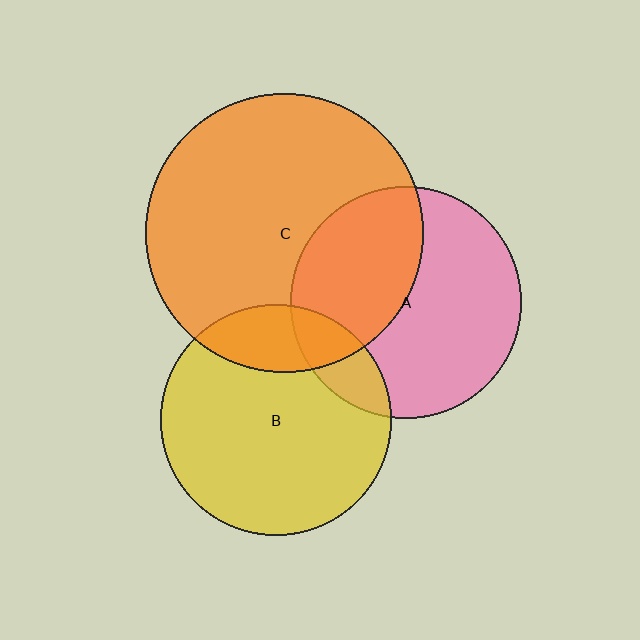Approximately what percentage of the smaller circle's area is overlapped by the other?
Approximately 40%.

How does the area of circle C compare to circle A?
Approximately 1.4 times.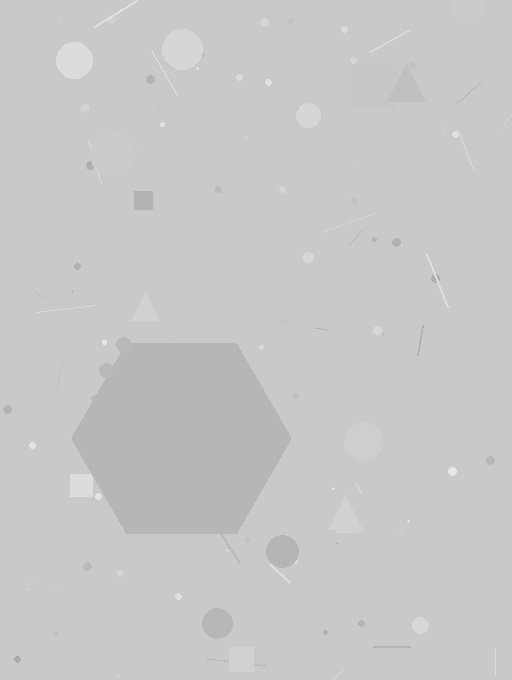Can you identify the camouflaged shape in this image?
The camouflaged shape is a hexagon.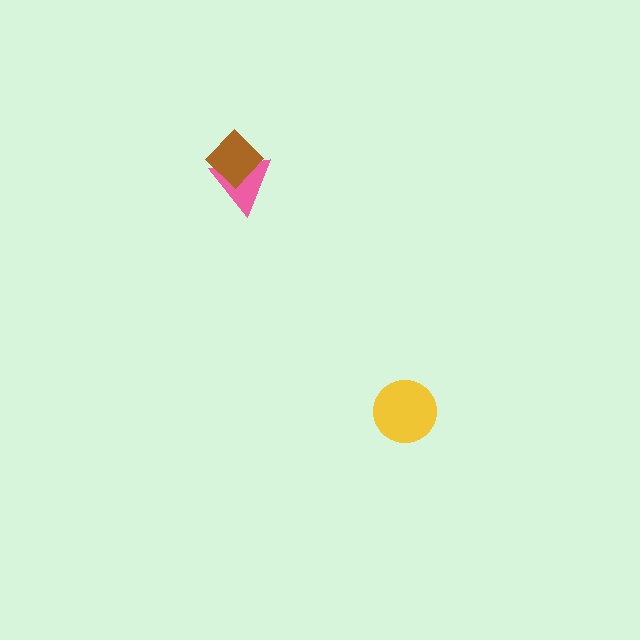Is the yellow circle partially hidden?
No, no other shape covers it.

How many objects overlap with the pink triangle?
1 object overlaps with the pink triangle.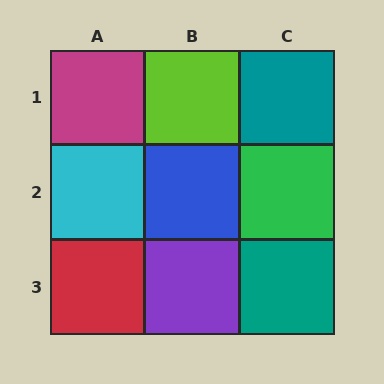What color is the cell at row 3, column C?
Teal.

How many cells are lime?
1 cell is lime.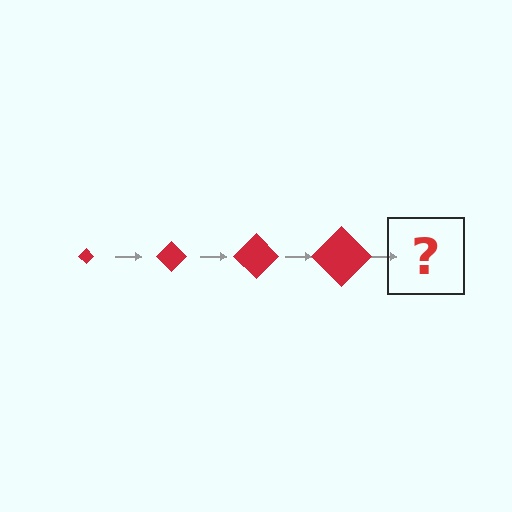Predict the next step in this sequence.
The next step is a red diamond, larger than the previous one.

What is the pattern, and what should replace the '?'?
The pattern is that the diamond gets progressively larger each step. The '?' should be a red diamond, larger than the previous one.